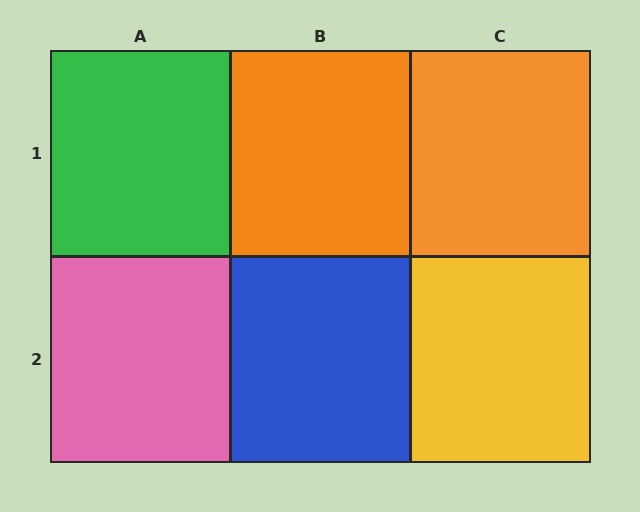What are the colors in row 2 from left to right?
Pink, blue, yellow.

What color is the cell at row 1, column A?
Green.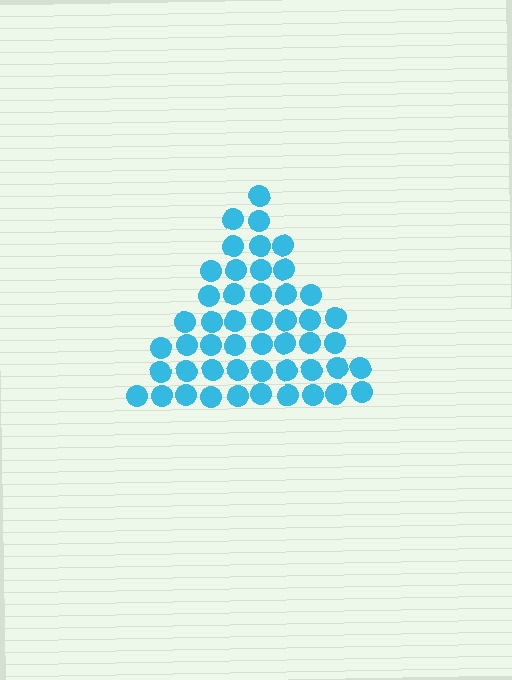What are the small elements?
The small elements are circles.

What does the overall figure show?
The overall figure shows a triangle.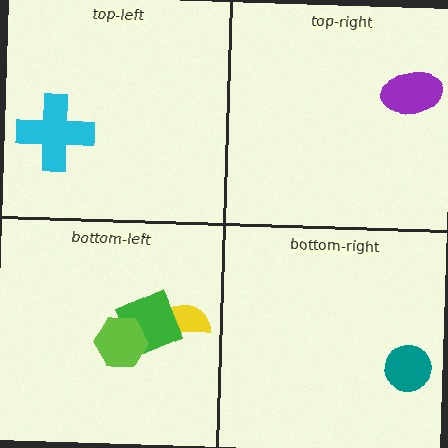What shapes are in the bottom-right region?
The teal circle.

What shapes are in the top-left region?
The cyan cross.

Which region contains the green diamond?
The bottom-left region.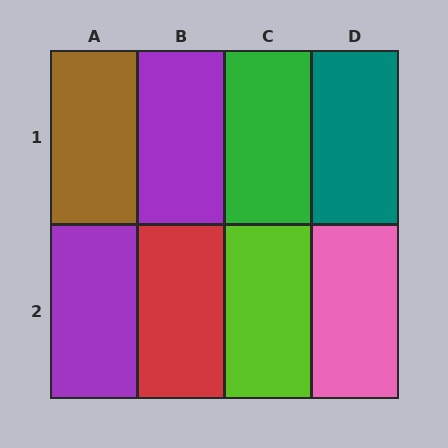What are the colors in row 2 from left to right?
Purple, red, lime, pink.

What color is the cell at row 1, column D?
Teal.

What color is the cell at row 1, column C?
Green.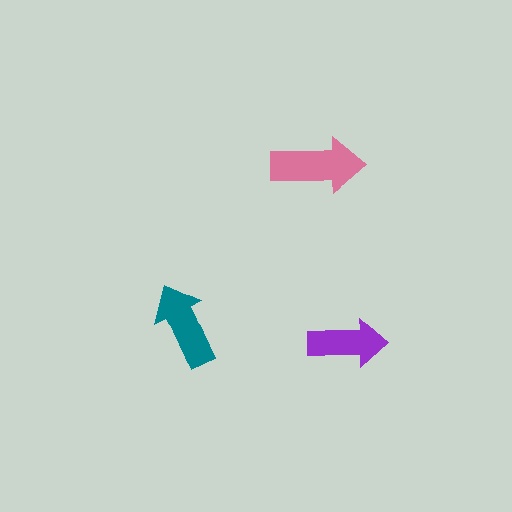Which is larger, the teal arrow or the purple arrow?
The teal one.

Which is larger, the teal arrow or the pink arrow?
The pink one.